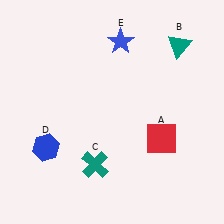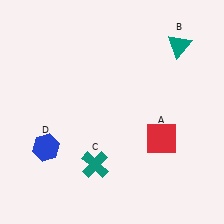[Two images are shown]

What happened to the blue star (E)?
The blue star (E) was removed in Image 2. It was in the top-right area of Image 1.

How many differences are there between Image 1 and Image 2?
There is 1 difference between the two images.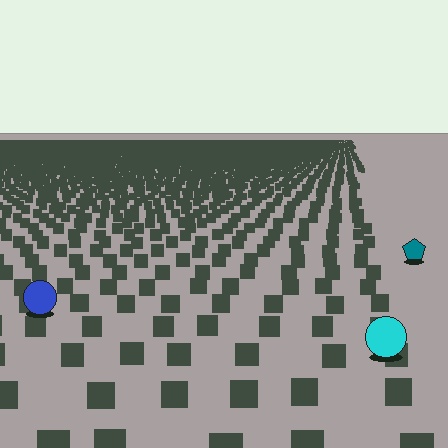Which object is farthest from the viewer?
The teal pentagon is farthest from the viewer. It appears smaller and the ground texture around it is denser.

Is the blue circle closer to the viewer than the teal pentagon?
Yes. The blue circle is closer — you can tell from the texture gradient: the ground texture is coarser near it.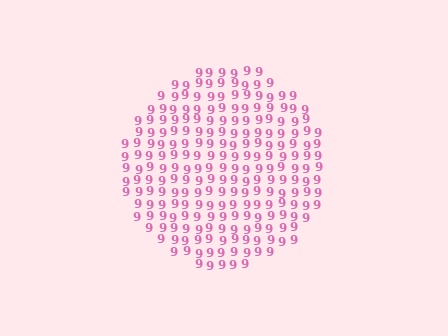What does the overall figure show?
The overall figure shows a circle.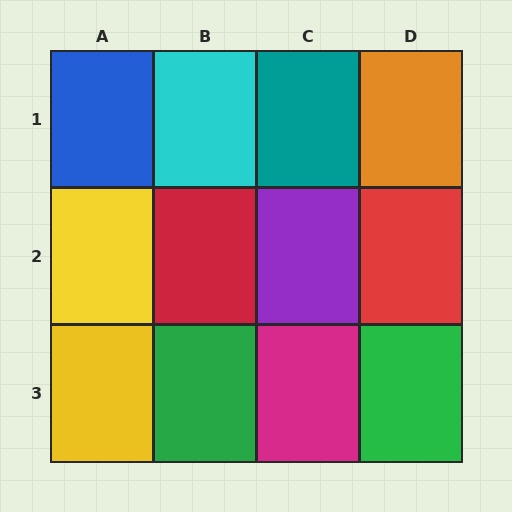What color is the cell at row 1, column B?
Cyan.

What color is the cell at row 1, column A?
Blue.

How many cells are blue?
1 cell is blue.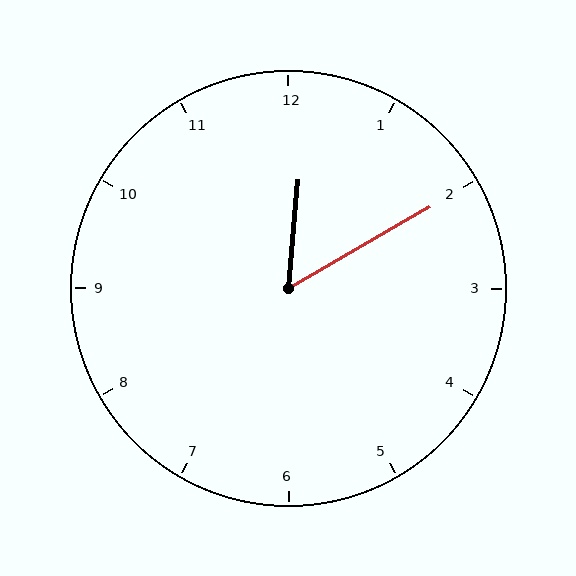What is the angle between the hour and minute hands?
Approximately 55 degrees.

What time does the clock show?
12:10.